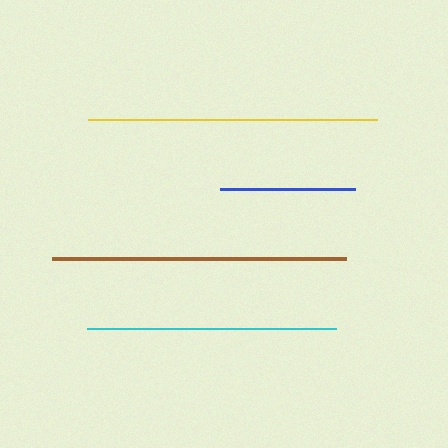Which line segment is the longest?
The brown line is the longest at approximately 294 pixels.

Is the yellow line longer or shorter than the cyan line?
The yellow line is longer than the cyan line.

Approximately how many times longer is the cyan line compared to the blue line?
The cyan line is approximately 1.8 times the length of the blue line.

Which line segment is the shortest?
The blue line is the shortest at approximately 136 pixels.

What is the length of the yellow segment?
The yellow segment is approximately 288 pixels long.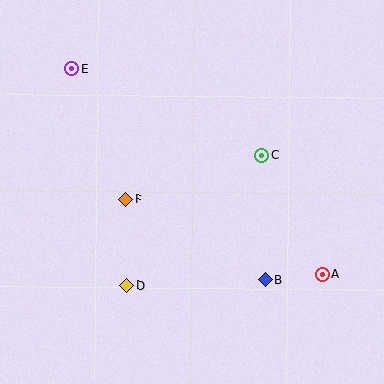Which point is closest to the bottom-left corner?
Point D is closest to the bottom-left corner.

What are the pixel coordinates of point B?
Point B is at (266, 279).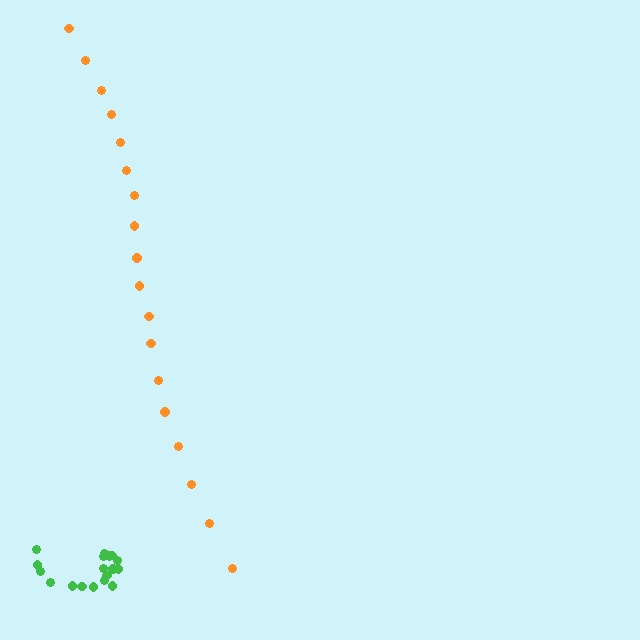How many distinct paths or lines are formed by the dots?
There are 2 distinct paths.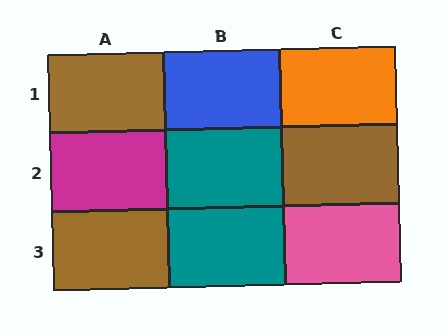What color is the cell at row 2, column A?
Magenta.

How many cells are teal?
2 cells are teal.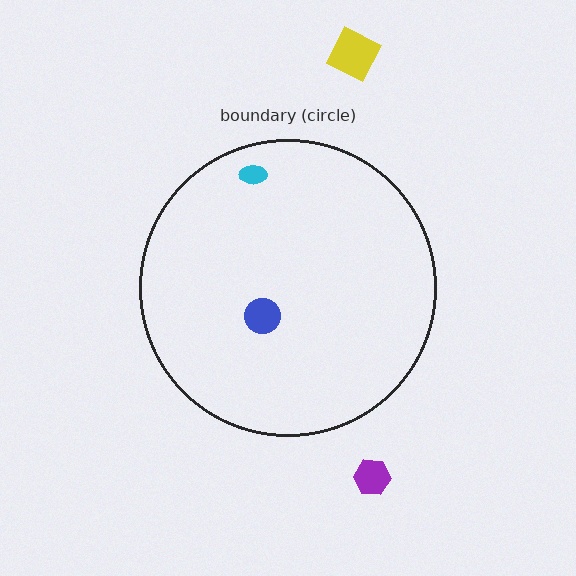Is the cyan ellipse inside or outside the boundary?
Inside.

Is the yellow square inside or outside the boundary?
Outside.